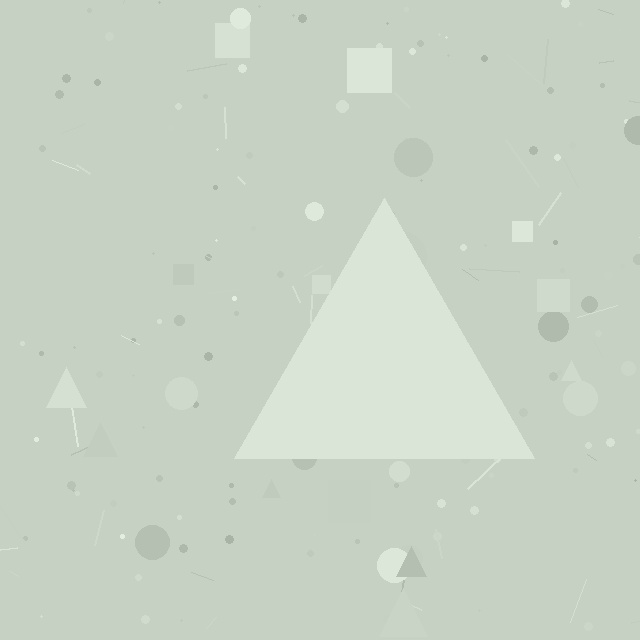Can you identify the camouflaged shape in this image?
The camouflaged shape is a triangle.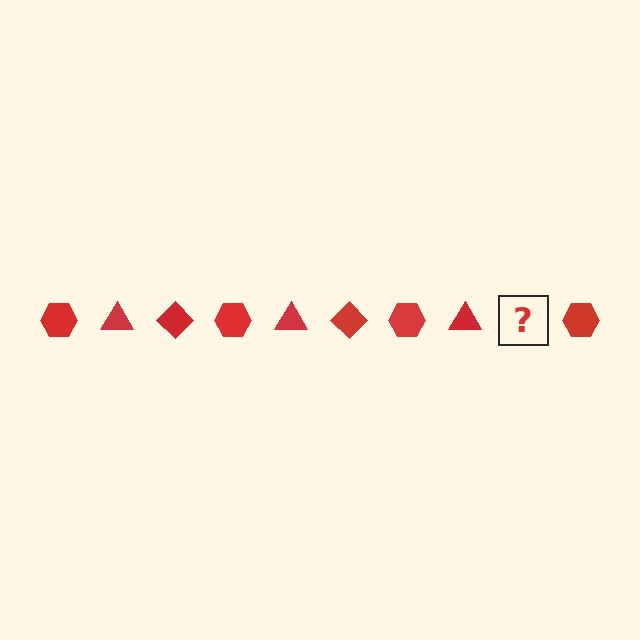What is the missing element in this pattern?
The missing element is a red diamond.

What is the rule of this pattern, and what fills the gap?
The rule is that the pattern cycles through hexagon, triangle, diamond shapes in red. The gap should be filled with a red diamond.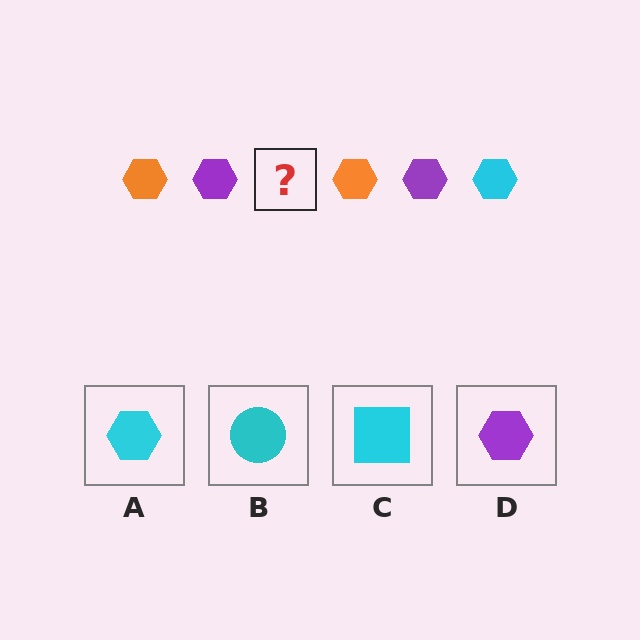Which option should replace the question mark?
Option A.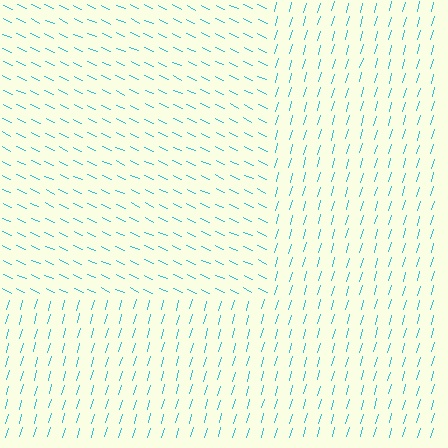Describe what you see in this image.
The image is filled with small cyan line segments. A rectangle region in the image has lines oriented differently from the surrounding lines, creating a visible texture boundary.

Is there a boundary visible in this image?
Yes, there is a texture boundary formed by a change in line orientation.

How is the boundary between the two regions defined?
The boundary is defined purely by a change in line orientation (approximately 81 degrees difference). All lines are the same color and thickness.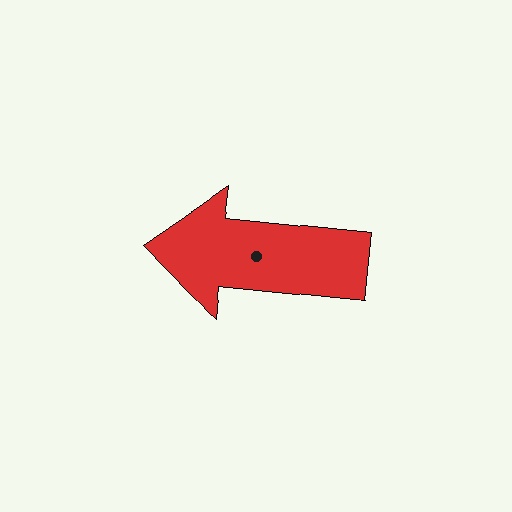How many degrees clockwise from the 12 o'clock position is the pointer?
Approximately 276 degrees.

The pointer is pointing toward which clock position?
Roughly 9 o'clock.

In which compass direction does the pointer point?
West.